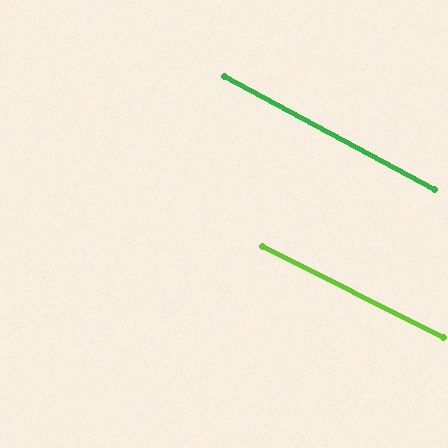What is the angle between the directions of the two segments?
Approximately 2 degrees.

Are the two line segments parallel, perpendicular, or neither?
Parallel — their directions differ by only 1.7°.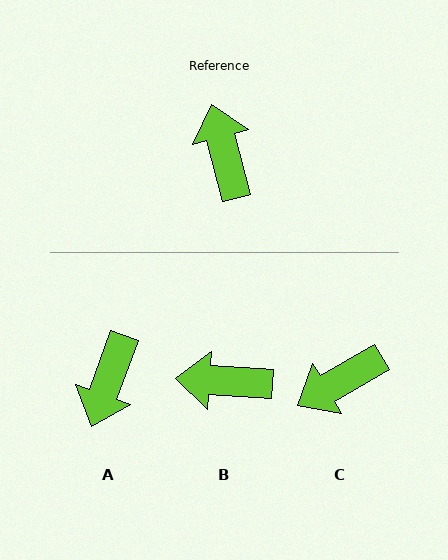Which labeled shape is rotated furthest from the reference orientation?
A, about 145 degrees away.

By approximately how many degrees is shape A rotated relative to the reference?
Approximately 145 degrees counter-clockwise.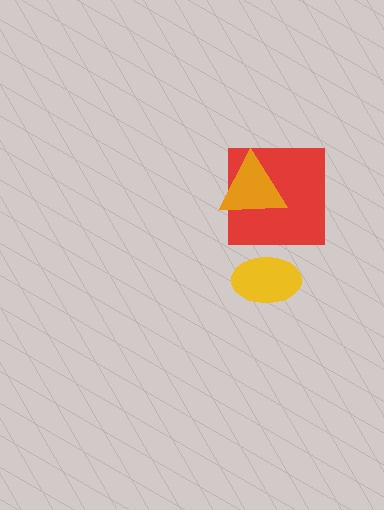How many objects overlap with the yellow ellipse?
0 objects overlap with the yellow ellipse.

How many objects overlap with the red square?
1 object overlaps with the red square.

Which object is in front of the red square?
The orange triangle is in front of the red square.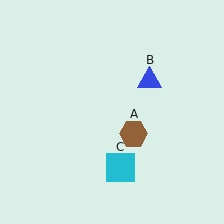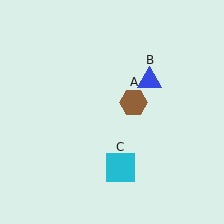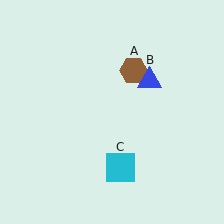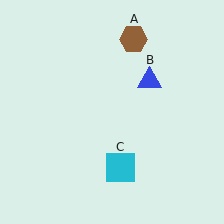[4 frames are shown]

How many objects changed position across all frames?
1 object changed position: brown hexagon (object A).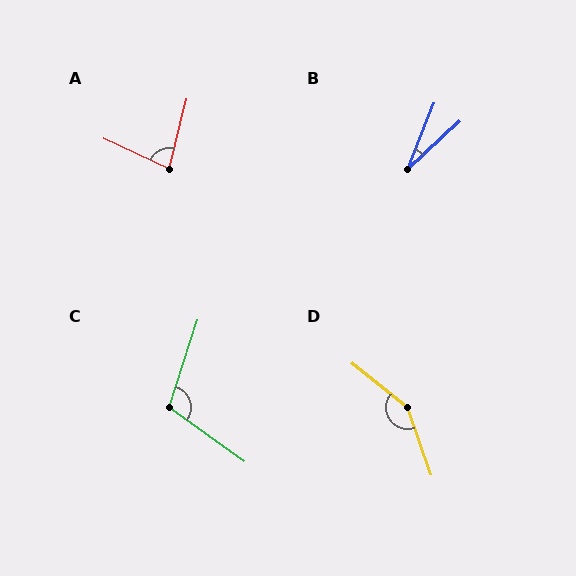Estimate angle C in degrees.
Approximately 108 degrees.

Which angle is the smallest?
B, at approximately 26 degrees.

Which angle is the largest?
D, at approximately 148 degrees.